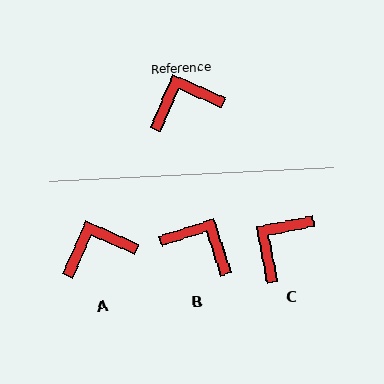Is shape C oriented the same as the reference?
No, it is off by about 34 degrees.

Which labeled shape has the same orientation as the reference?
A.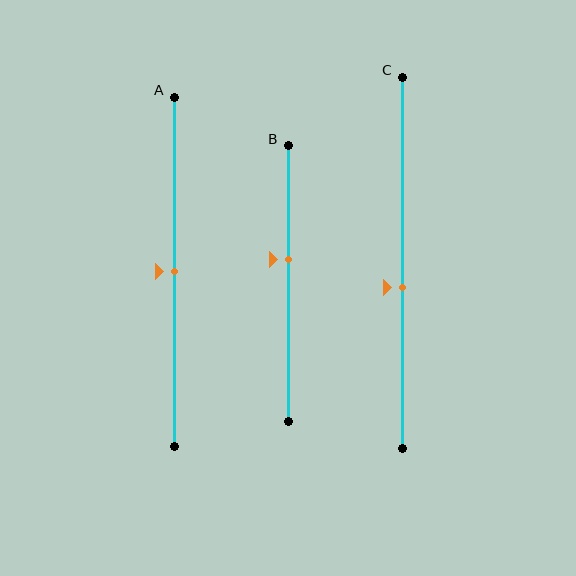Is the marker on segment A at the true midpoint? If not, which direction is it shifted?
Yes, the marker on segment A is at the true midpoint.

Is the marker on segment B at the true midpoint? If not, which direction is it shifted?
No, the marker on segment B is shifted upward by about 9% of the segment length.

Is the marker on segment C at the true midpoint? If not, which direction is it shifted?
No, the marker on segment C is shifted downward by about 7% of the segment length.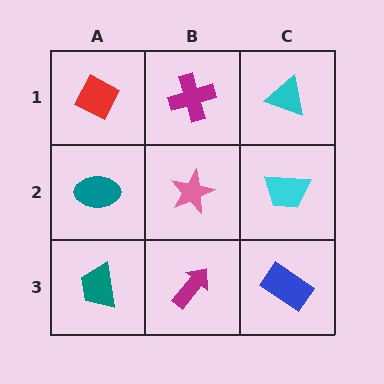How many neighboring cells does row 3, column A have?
2.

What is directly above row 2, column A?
A red diamond.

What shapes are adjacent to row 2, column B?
A magenta cross (row 1, column B), a magenta arrow (row 3, column B), a teal ellipse (row 2, column A), a cyan trapezoid (row 2, column C).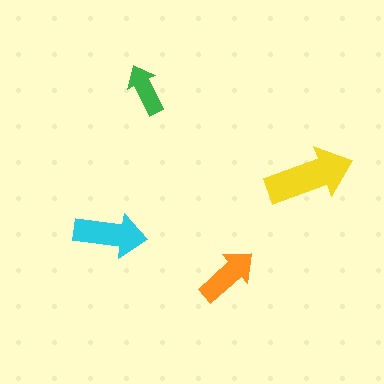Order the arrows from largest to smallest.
the yellow one, the cyan one, the orange one, the green one.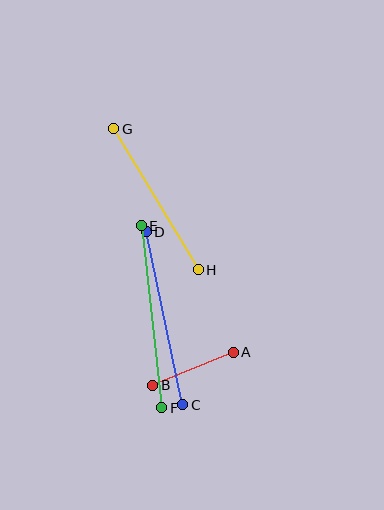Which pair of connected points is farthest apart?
Points E and F are farthest apart.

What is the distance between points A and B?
The distance is approximately 87 pixels.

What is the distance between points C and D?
The distance is approximately 177 pixels.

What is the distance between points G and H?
The distance is approximately 164 pixels.